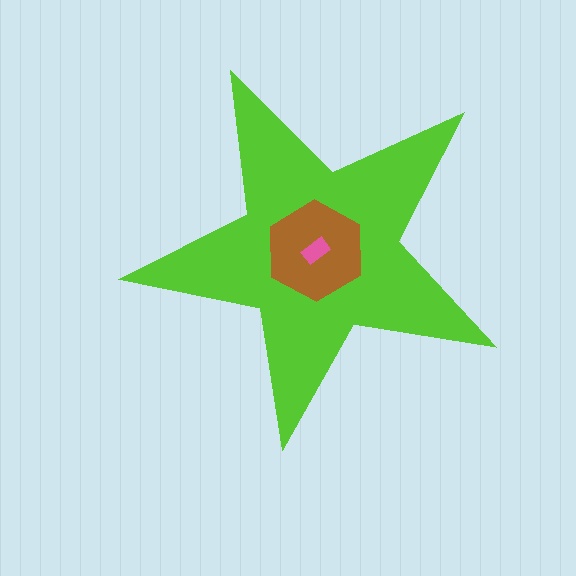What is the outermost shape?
The lime star.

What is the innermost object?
The pink rectangle.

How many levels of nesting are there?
3.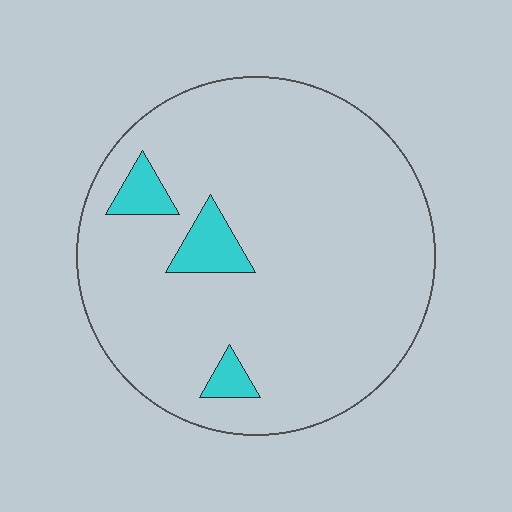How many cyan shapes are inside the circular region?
3.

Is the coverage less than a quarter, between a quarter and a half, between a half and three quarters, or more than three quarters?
Less than a quarter.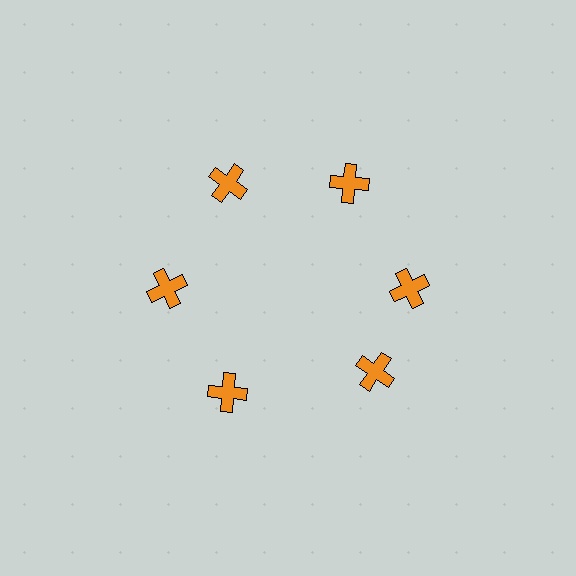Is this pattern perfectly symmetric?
No. The 6 orange crosses are arranged in a ring, but one element near the 5 o'clock position is rotated out of alignment along the ring, breaking the 6-fold rotational symmetry.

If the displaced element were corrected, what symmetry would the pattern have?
It would have 6-fold rotational symmetry — the pattern would map onto itself every 60 degrees.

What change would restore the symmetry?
The symmetry would be restored by rotating it back into even spacing with its neighbors so that all 6 crosses sit at equal angles and equal distance from the center.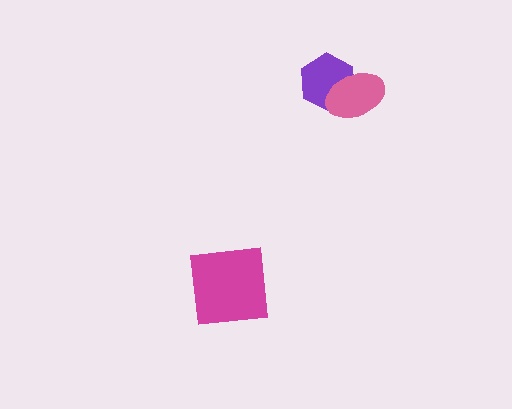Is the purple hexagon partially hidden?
Yes, it is partially covered by another shape.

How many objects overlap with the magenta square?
0 objects overlap with the magenta square.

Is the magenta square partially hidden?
No, no other shape covers it.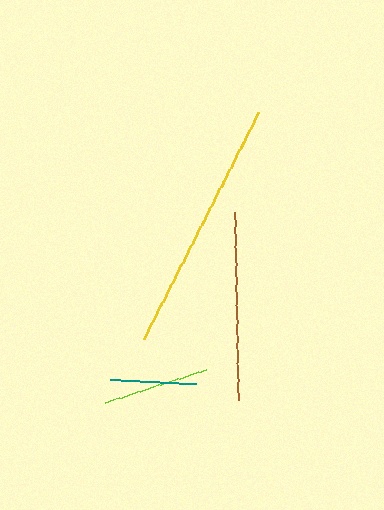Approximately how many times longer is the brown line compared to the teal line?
The brown line is approximately 2.2 times the length of the teal line.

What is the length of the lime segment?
The lime segment is approximately 105 pixels long.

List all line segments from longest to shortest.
From longest to shortest: yellow, brown, lime, teal.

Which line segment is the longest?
The yellow line is the longest at approximately 254 pixels.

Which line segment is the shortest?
The teal line is the shortest at approximately 86 pixels.